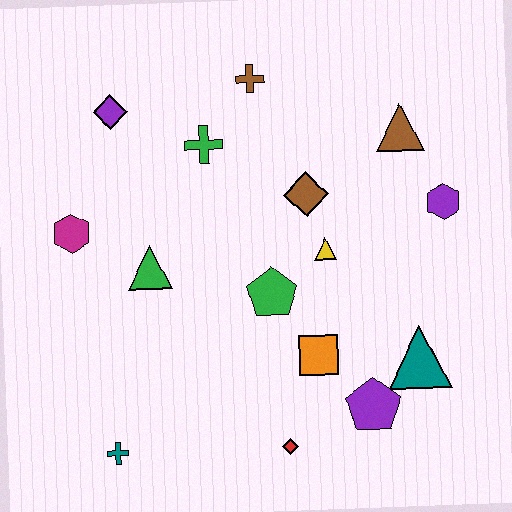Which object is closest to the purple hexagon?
The brown triangle is closest to the purple hexagon.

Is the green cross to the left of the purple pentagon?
Yes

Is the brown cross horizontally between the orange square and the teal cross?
Yes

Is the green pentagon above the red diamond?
Yes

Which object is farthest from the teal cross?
The brown triangle is farthest from the teal cross.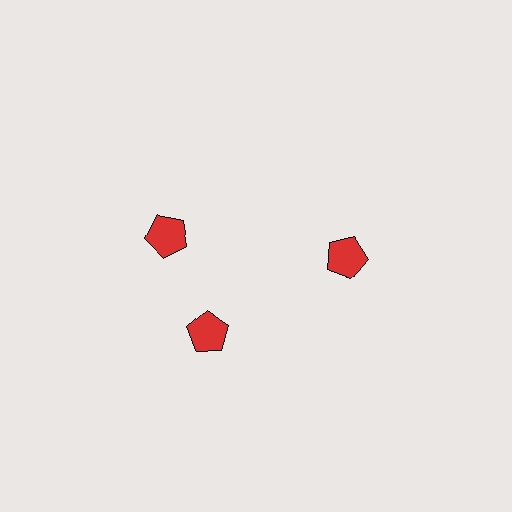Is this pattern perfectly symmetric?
No. The 3 red pentagons are arranged in a ring, but one element near the 11 o'clock position is rotated out of alignment along the ring, breaking the 3-fold rotational symmetry.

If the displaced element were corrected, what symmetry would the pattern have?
It would have 3-fold rotational symmetry — the pattern would map onto itself every 120 degrees.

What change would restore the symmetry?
The symmetry would be restored by rotating it back into even spacing with its neighbors so that all 3 pentagons sit at equal angles and equal distance from the center.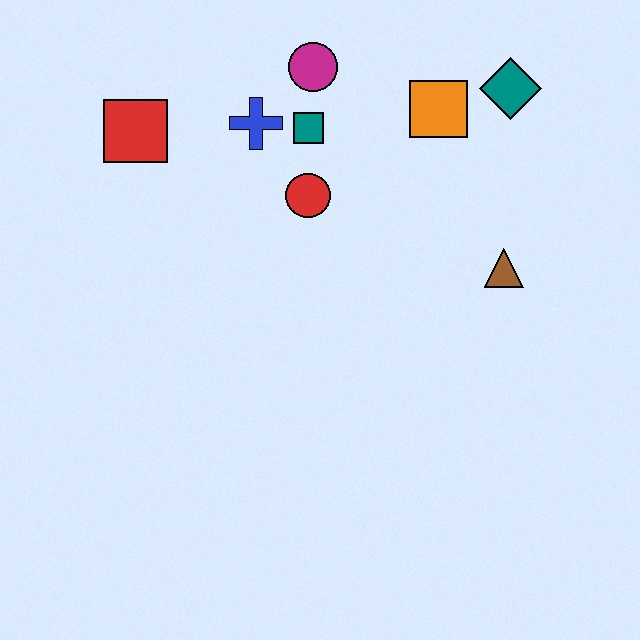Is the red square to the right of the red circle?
No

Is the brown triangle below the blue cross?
Yes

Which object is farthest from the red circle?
The teal diamond is farthest from the red circle.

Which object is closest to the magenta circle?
The teal square is closest to the magenta circle.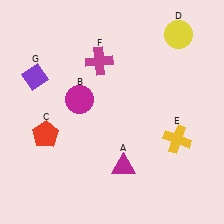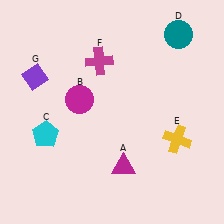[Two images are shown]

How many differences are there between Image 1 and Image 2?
There are 2 differences between the two images.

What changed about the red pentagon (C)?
In Image 1, C is red. In Image 2, it changed to cyan.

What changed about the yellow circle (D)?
In Image 1, D is yellow. In Image 2, it changed to teal.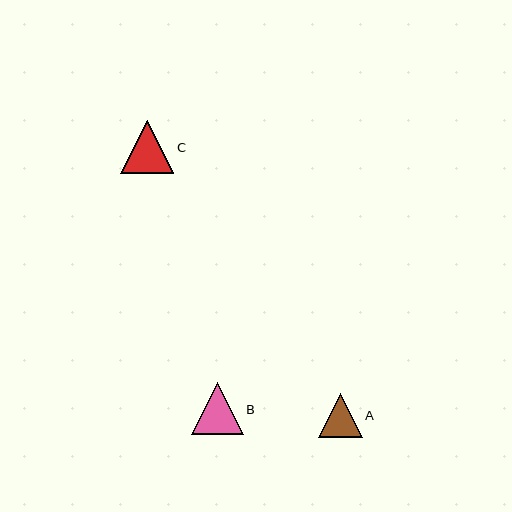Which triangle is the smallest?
Triangle A is the smallest with a size of approximately 44 pixels.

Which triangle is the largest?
Triangle C is the largest with a size of approximately 53 pixels.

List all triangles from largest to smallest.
From largest to smallest: C, B, A.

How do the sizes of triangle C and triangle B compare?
Triangle C and triangle B are approximately the same size.